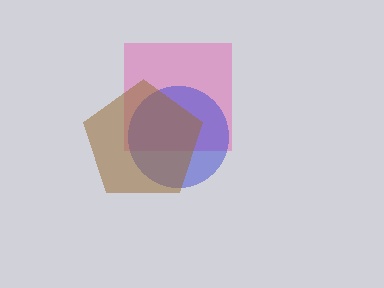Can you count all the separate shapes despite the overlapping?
Yes, there are 3 separate shapes.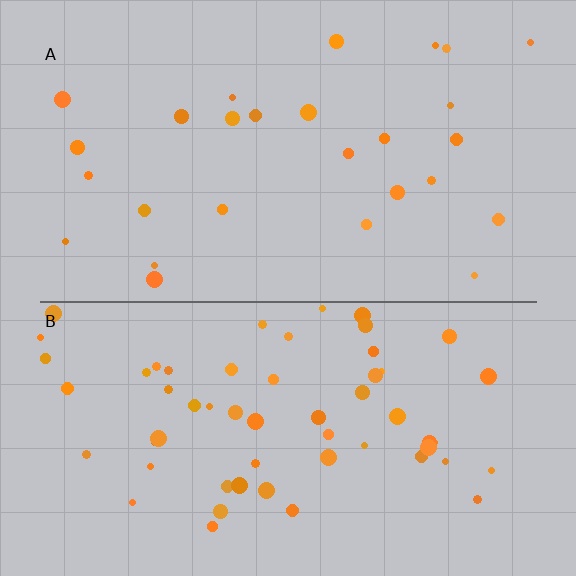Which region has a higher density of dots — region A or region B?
B (the bottom).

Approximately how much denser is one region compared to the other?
Approximately 2.1× — region B over region A.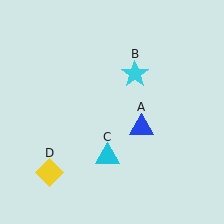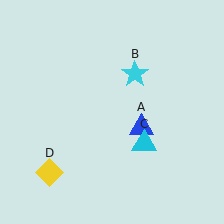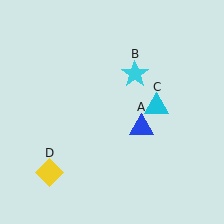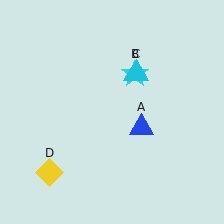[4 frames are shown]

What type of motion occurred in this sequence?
The cyan triangle (object C) rotated counterclockwise around the center of the scene.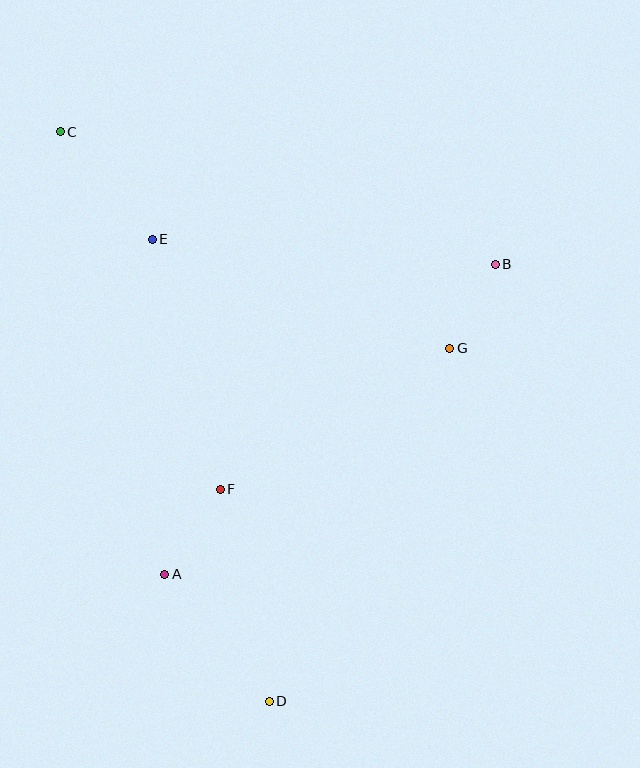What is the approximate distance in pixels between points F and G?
The distance between F and G is approximately 269 pixels.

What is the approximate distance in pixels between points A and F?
The distance between A and F is approximately 102 pixels.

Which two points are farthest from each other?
Points C and D are farthest from each other.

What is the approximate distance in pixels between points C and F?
The distance between C and F is approximately 391 pixels.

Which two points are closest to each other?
Points B and G are closest to each other.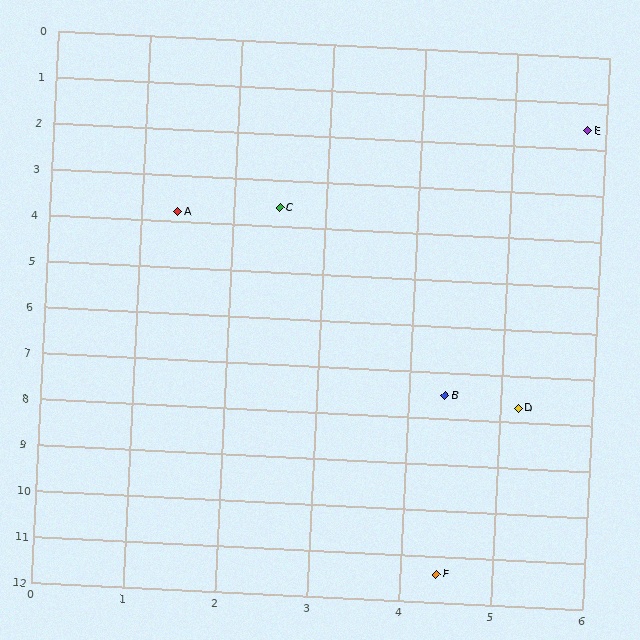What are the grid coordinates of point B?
Point B is at approximately (4.4, 7.5).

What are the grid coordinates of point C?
Point C is at approximately (2.5, 3.6).